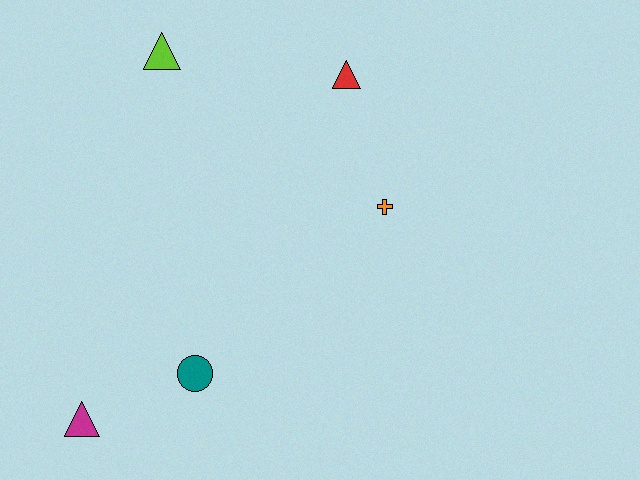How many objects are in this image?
There are 5 objects.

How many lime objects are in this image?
There is 1 lime object.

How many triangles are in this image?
There are 3 triangles.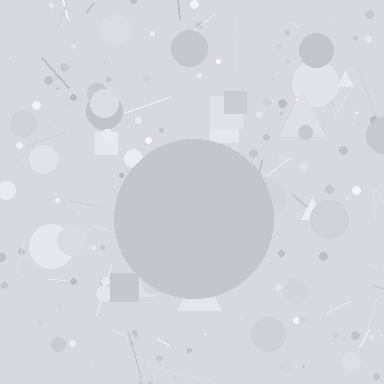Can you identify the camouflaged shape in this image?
The camouflaged shape is a circle.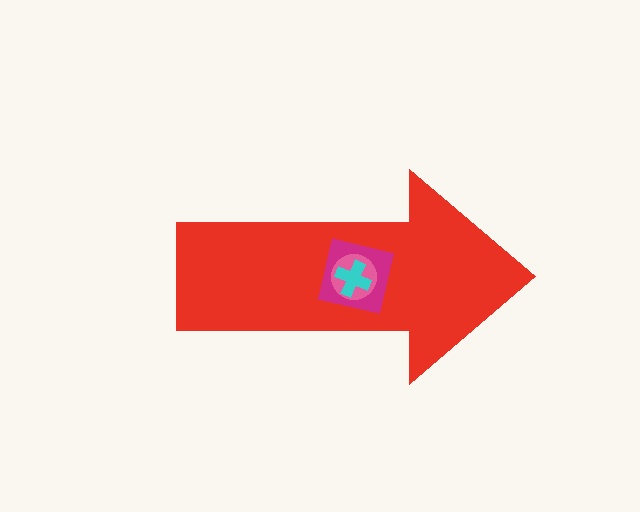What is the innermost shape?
The cyan cross.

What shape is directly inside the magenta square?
The pink circle.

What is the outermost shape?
The red arrow.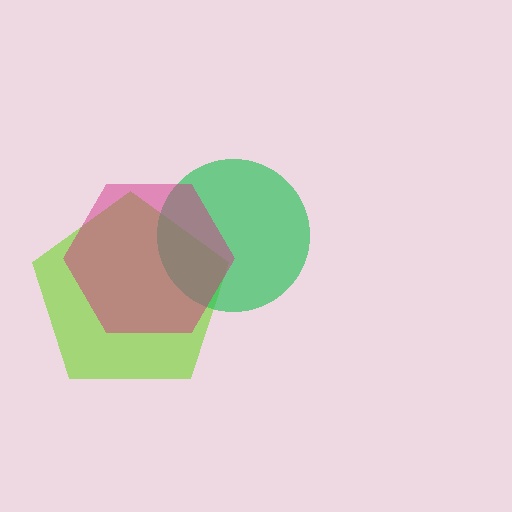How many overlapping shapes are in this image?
There are 3 overlapping shapes in the image.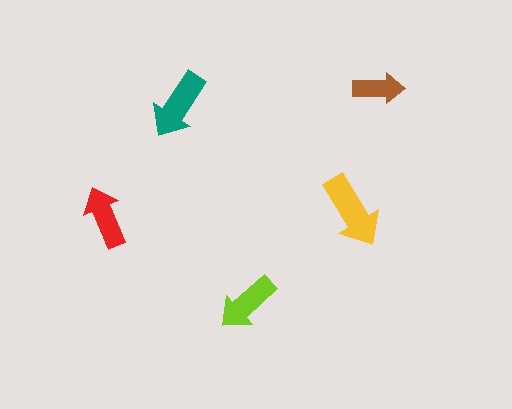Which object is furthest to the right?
The brown arrow is rightmost.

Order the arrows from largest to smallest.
the yellow one, the teal one, the lime one, the red one, the brown one.